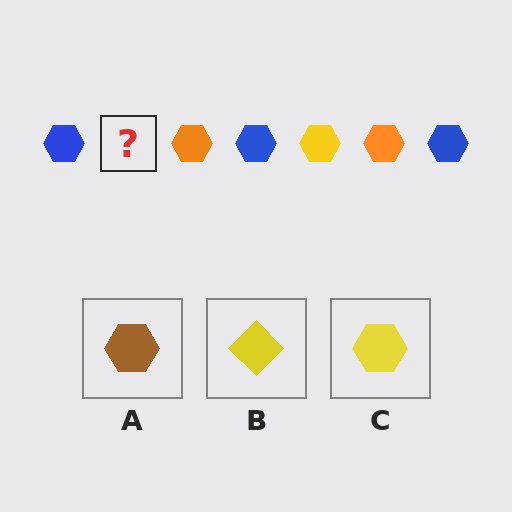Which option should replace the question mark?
Option C.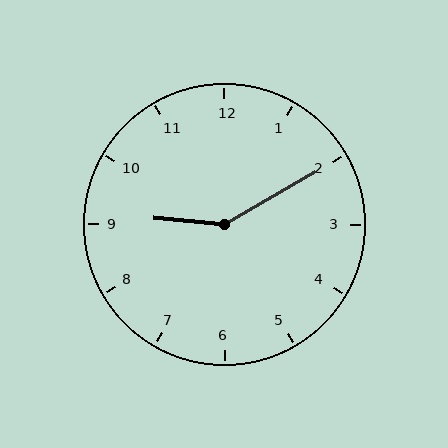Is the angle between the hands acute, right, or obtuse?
It is obtuse.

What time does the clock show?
9:10.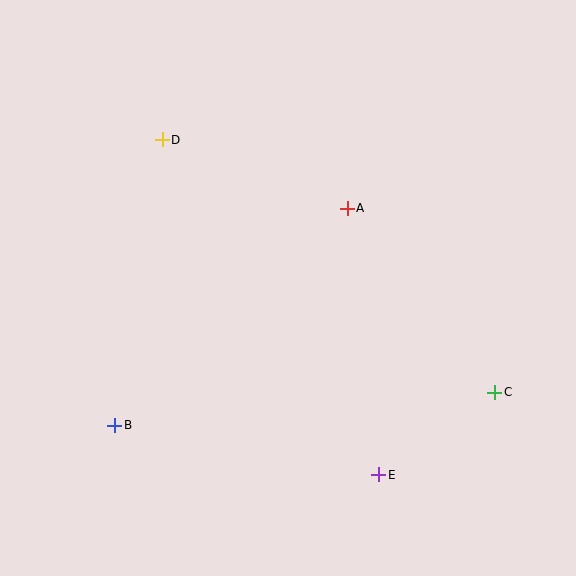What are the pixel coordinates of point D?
Point D is at (162, 140).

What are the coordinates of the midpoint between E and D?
The midpoint between E and D is at (270, 307).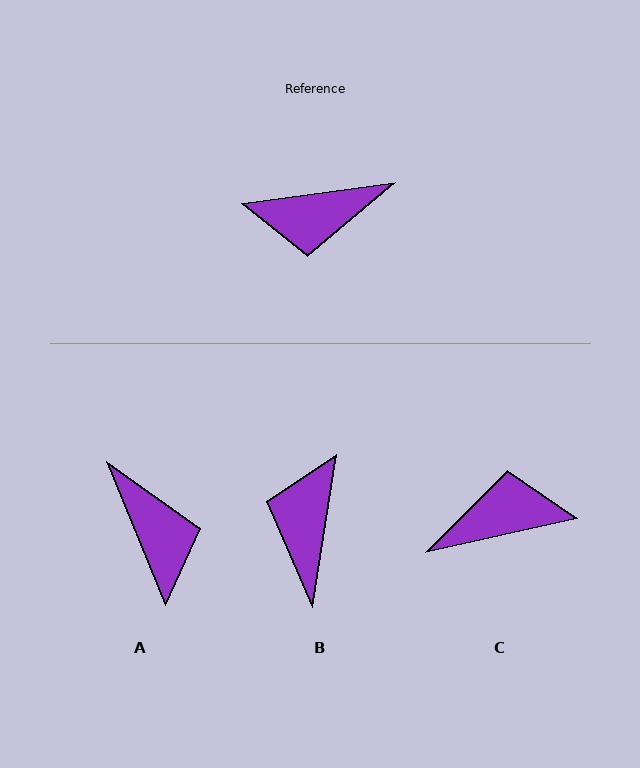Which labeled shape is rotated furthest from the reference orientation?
C, about 175 degrees away.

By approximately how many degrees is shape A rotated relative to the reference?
Approximately 104 degrees counter-clockwise.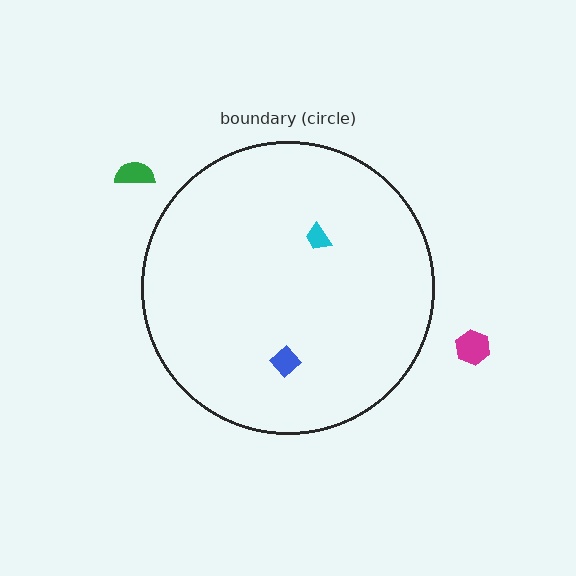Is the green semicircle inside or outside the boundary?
Outside.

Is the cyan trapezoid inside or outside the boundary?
Inside.